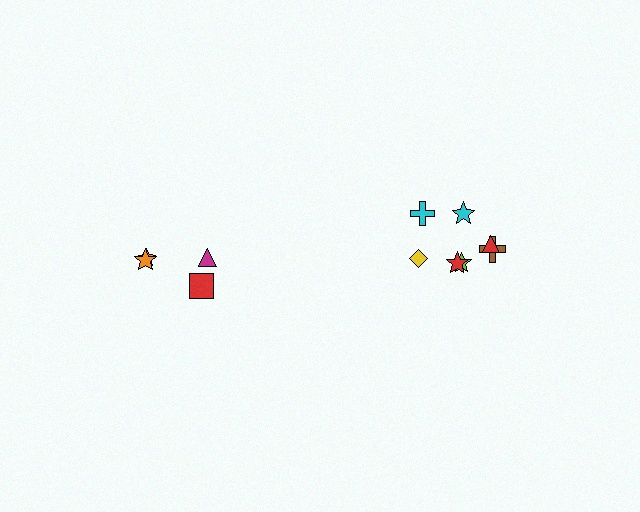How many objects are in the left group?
There are 4 objects.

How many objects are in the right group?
There are 7 objects.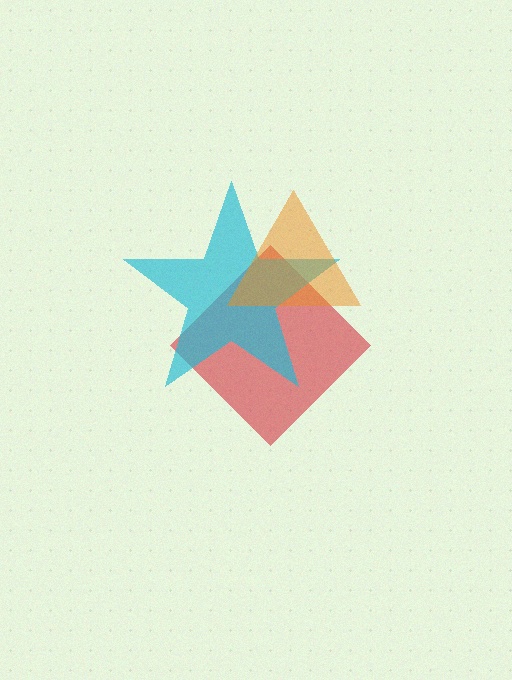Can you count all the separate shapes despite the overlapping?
Yes, there are 3 separate shapes.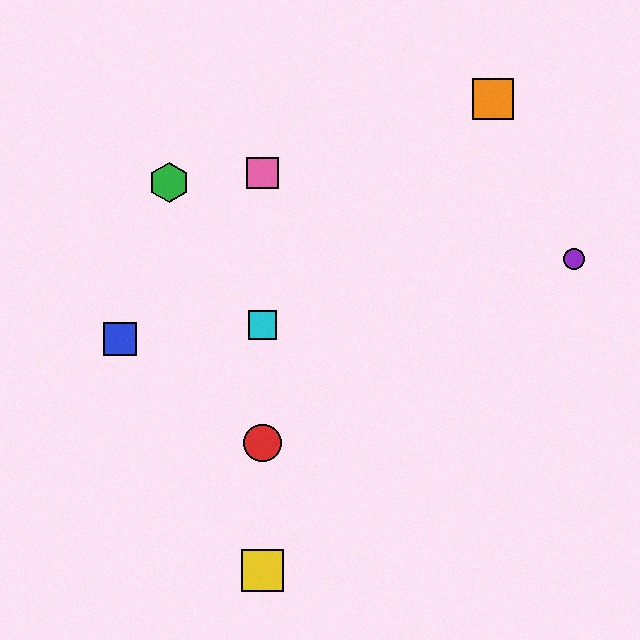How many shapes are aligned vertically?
4 shapes (the red circle, the yellow square, the cyan square, the pink square) are aligned vertically.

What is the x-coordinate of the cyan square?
The cyan square is at x≈262.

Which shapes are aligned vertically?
The red circle, the yellow square, the cyan square, the pink square are aligned vertically.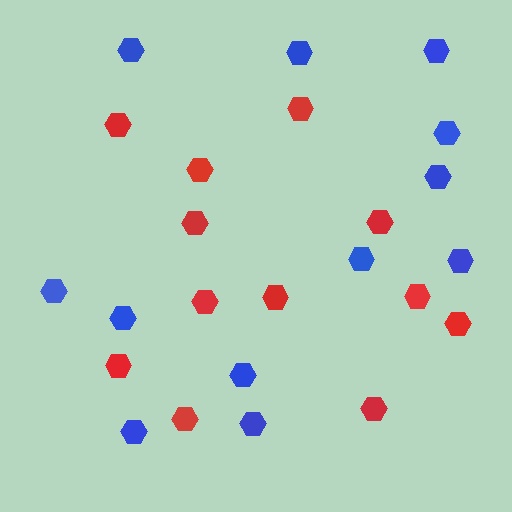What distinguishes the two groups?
There are 2 groups: one group of red hexagons (12) and one group of blue hexagons (12).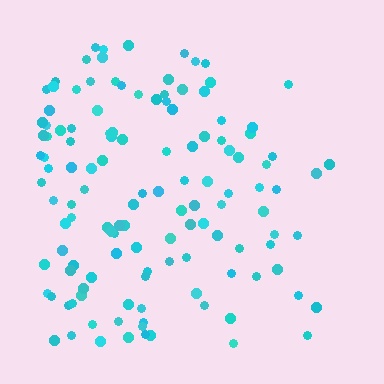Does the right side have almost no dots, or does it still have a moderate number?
Still a moderate number, just noticeably fewer than the left.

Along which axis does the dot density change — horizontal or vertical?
Horizontal.